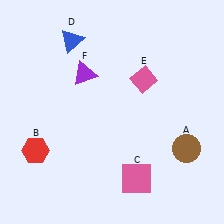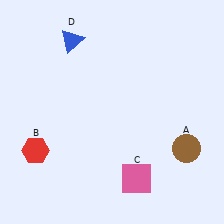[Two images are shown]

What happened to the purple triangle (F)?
The purple triangle (F) was removed in Image 2. It was in the top-left area of Image 1.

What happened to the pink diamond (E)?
The pink diamond (E) was removed in Image 2. It was in the top-right area of Image 1.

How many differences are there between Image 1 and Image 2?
There are 2 differences between the two images.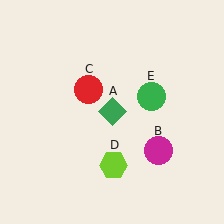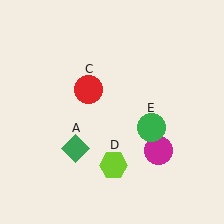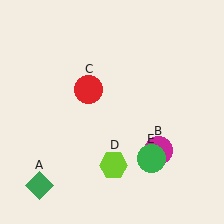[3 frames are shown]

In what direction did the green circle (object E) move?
The green circle (object E) moved down.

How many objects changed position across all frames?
2 objects changed position: green diamond (object A), green circle (object E).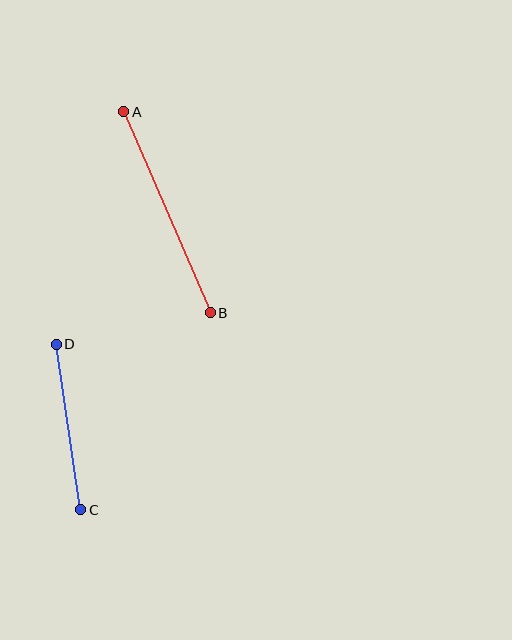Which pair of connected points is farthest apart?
Points A and B are farthest apart.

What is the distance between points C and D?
The distance is approximately 167 pixels.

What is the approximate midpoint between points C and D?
The midpoint is at approximately (69, 428) pixels.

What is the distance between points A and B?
The distance is approximately 219 pixels.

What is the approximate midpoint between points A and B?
The midpoint is at approximately (167, 213) pixels.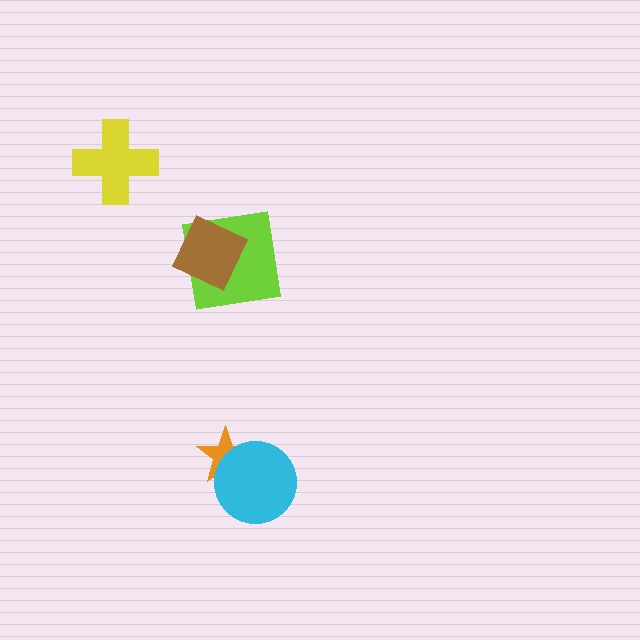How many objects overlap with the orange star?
1 object overlaps with the orange star.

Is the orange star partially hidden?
Yes, it is partially covered by another shape.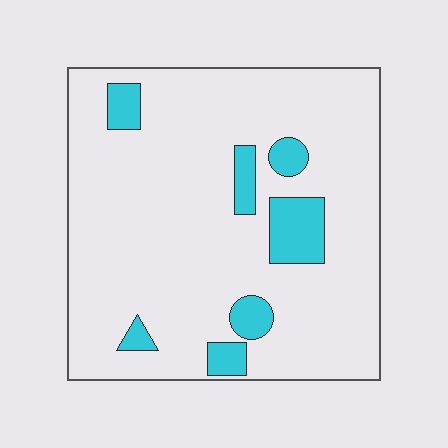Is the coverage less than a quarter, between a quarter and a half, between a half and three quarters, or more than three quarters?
Less than a quarter.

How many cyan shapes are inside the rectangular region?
7.